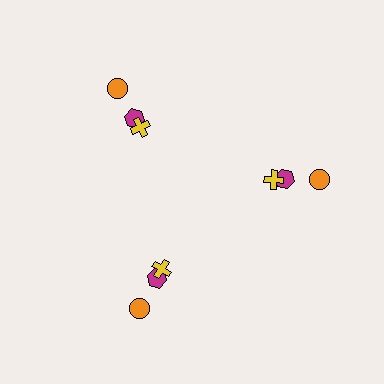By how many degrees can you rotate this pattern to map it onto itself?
The pattern maps onto itself every 120 degrees of rotation.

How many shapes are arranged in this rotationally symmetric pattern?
There are 9 shapes, arranged in 3 groups of 3.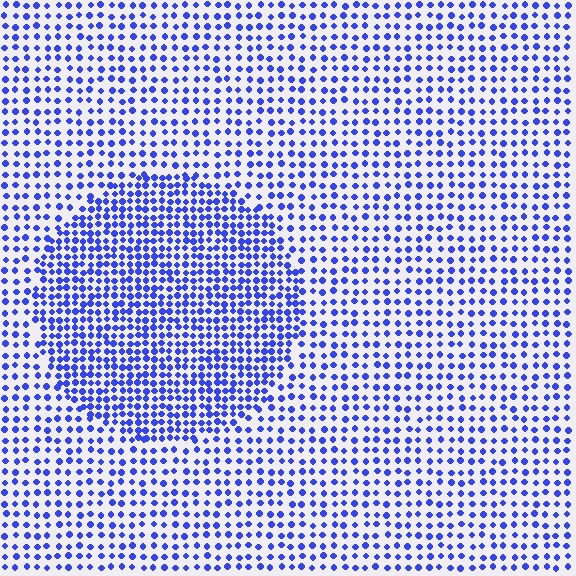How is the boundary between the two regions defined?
The boundary is defined by a change in element density (approximately 1.8x ratio). All elements are the same color, size, and shape.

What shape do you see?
I see a circle.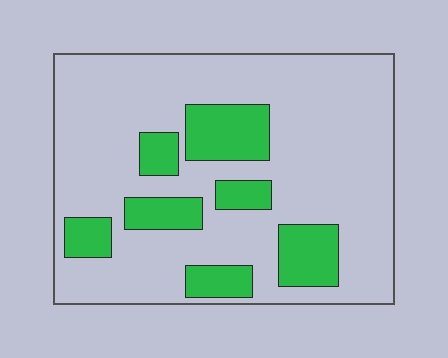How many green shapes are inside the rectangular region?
7.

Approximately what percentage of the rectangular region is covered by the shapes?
Approximately 20%.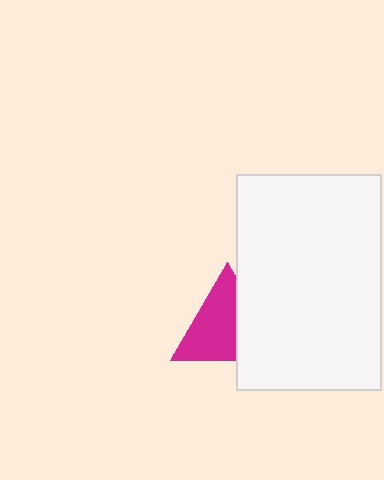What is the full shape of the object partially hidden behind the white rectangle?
The partially hidden object is a magenta triangle.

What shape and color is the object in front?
The object in front is a white rectangle.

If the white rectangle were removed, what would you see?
You would see the complete magenta triangle.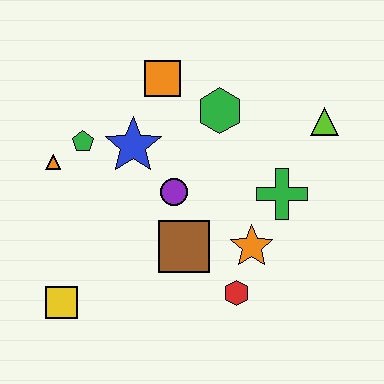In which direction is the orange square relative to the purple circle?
The orange square is above the purple circle.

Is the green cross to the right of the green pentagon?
Yes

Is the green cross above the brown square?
Yes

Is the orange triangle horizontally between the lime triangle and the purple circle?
No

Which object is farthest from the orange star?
The orange triangle is farthest from the orange star.